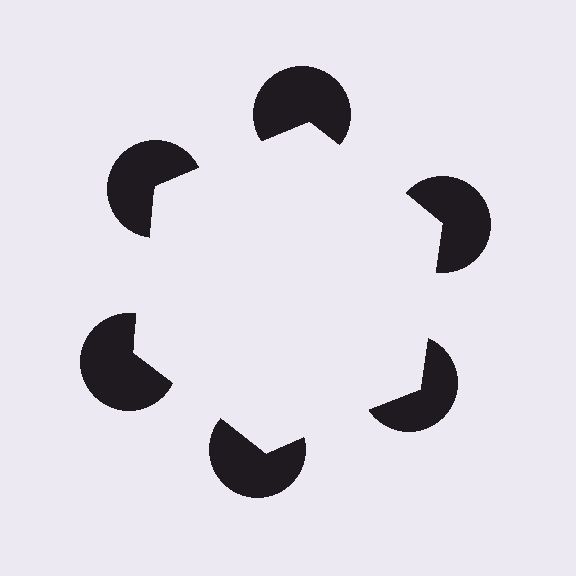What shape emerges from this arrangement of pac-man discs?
An illusory hexagon — its edges are inferred from the aligned wedge cuts in the pac-man discs, not physically drawn.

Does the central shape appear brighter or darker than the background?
It typically appears slightly brighter than the background, even though no actual brightness change is drawn.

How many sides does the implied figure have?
6 sides.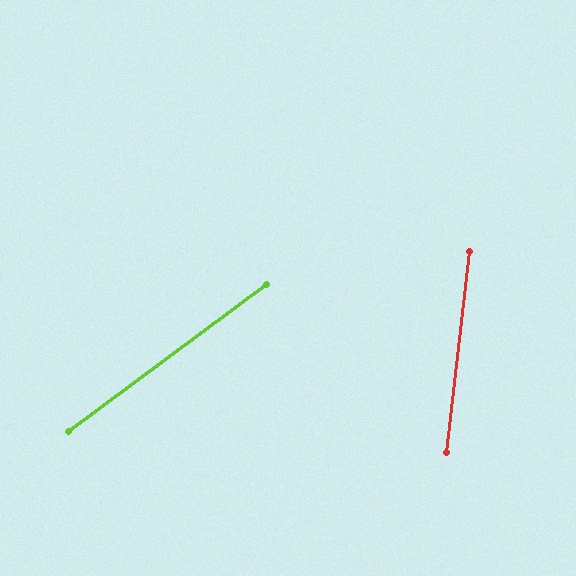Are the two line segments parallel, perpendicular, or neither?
Neither parallel nor perpendicular — they differ by about 47°.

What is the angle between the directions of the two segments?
Approximately 47 degrees.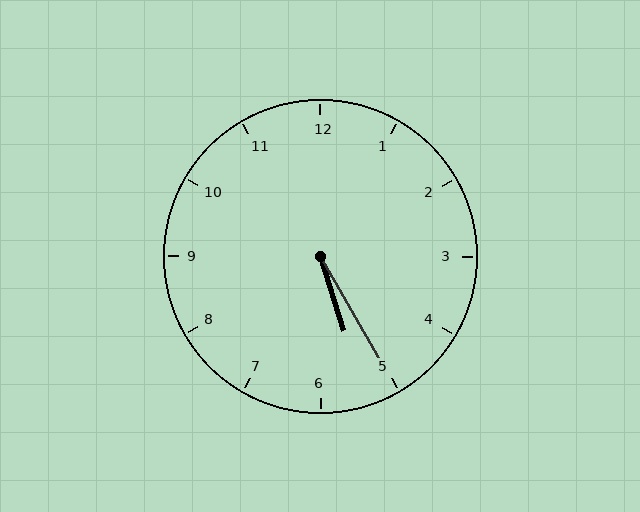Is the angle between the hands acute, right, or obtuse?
It is acute.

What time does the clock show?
5:25.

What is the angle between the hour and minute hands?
Approximately 12 degrees.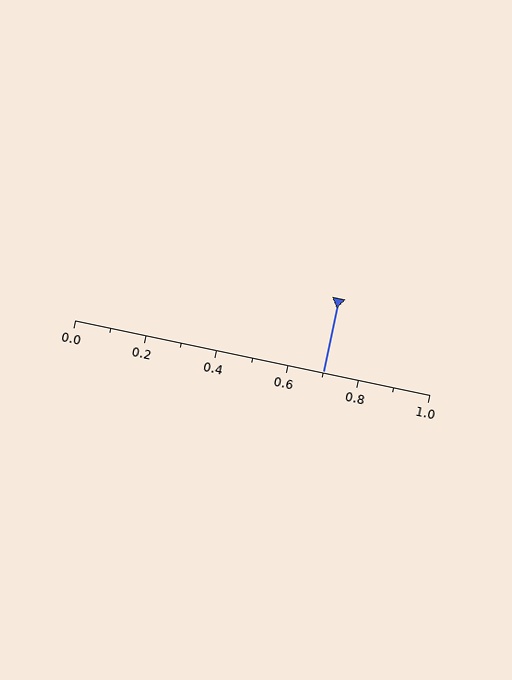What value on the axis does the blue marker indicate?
The marker indicates approximately 0.7.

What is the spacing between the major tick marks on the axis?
The major ticks are spaced 0.2 apart.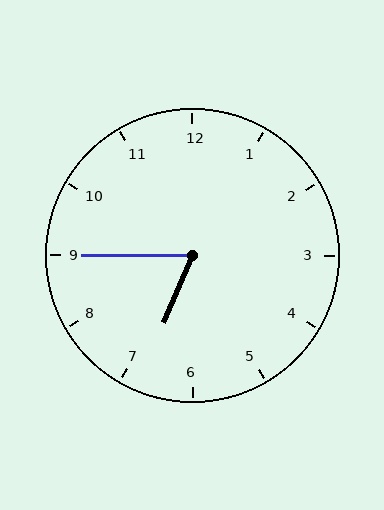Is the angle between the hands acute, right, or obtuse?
It is acute.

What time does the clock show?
6:45.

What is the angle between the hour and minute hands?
Approximately 68 degrees.